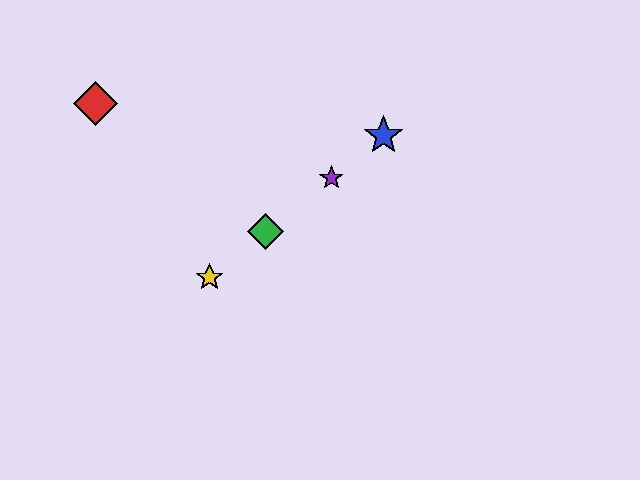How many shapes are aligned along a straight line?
4 shapes (the blue star, the green diamond, the yellow star, the purple star) are aligned along a straight line.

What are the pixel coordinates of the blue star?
The blue star is at (383, 135).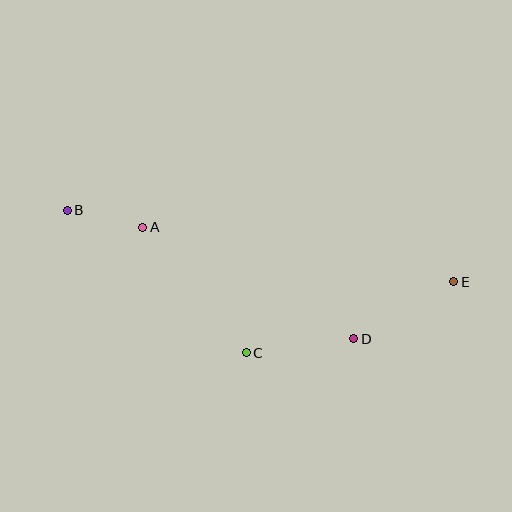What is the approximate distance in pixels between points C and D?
The distance between C and D is approximately 108 pixels.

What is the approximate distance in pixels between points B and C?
The distance between B and C is approximately 229 pixels.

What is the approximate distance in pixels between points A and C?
The distance between A and C is approximately 163 pixels.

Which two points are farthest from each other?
Points B and E are farthest from each other.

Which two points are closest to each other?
Points A and B are closest to each other.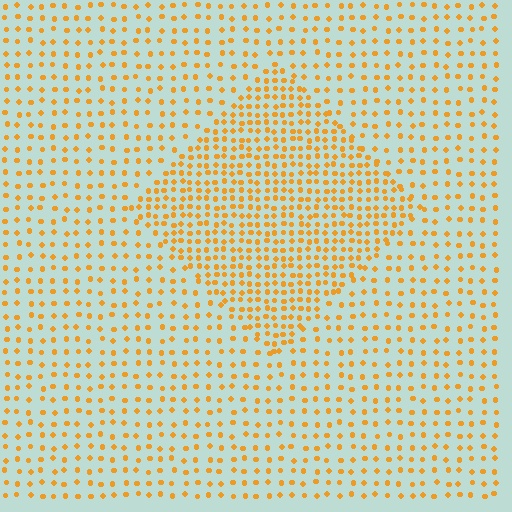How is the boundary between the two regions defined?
The boundary is defined by a change in element density (approximately 2.0x ratio). All elements are the same color, size, and shape.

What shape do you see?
I see a diamond.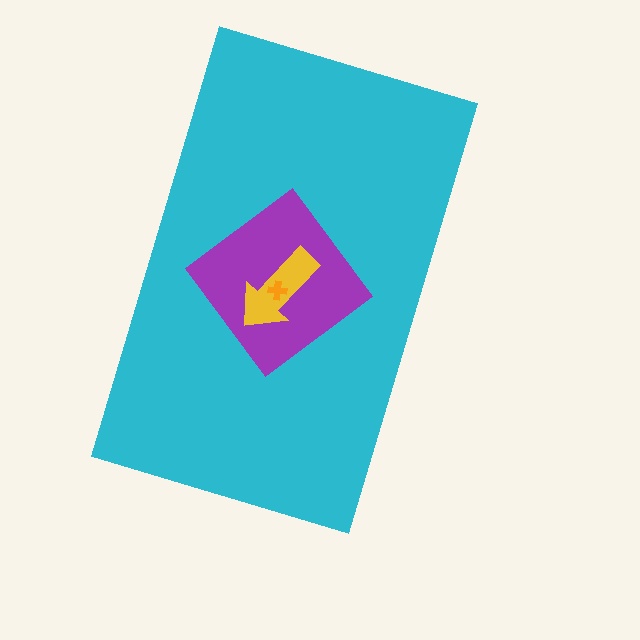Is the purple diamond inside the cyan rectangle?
Yes.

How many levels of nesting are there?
4.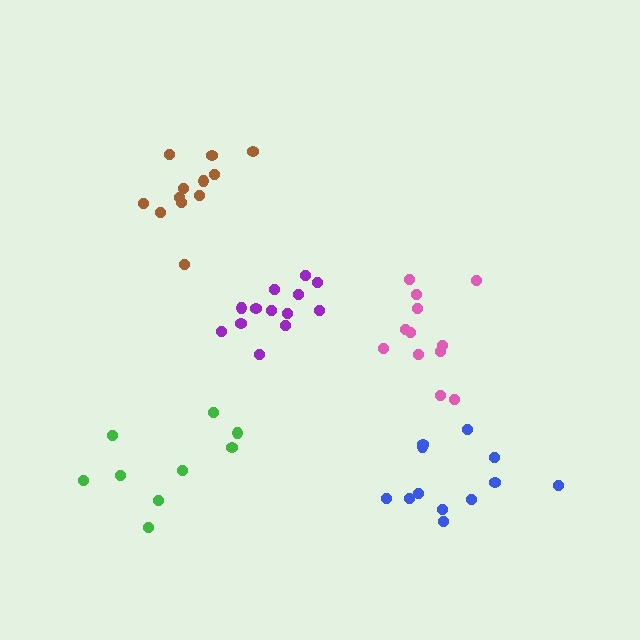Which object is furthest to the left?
The green cluster is leftmost.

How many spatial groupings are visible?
There are 5 spatial groupings.